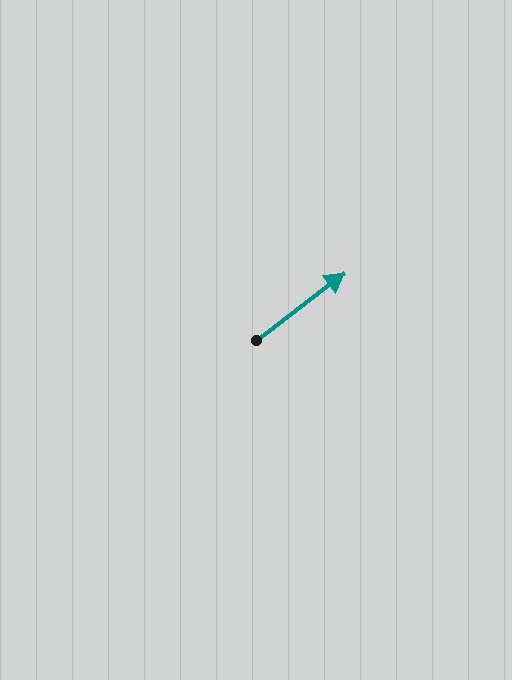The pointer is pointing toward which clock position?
Roughly 2 o'clock.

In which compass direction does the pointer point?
Northeast.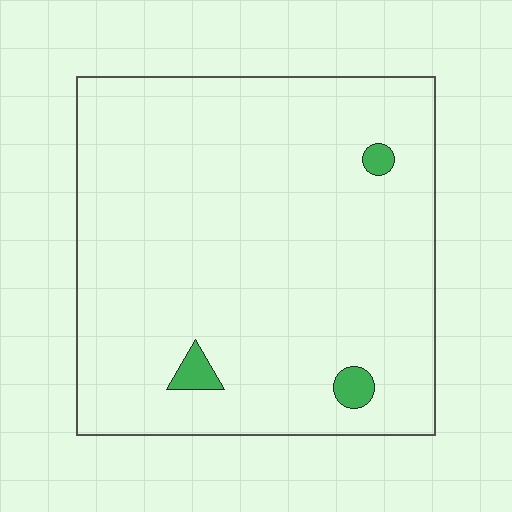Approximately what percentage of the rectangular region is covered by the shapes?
Approximately 5%.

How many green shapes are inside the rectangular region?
3.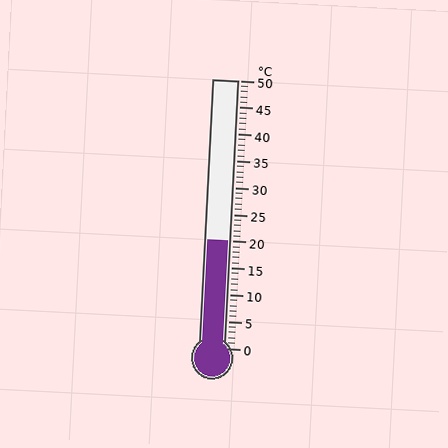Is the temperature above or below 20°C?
The temperature is at 20°C.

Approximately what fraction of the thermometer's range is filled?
The thermometer is filled to approximately 40% of its range.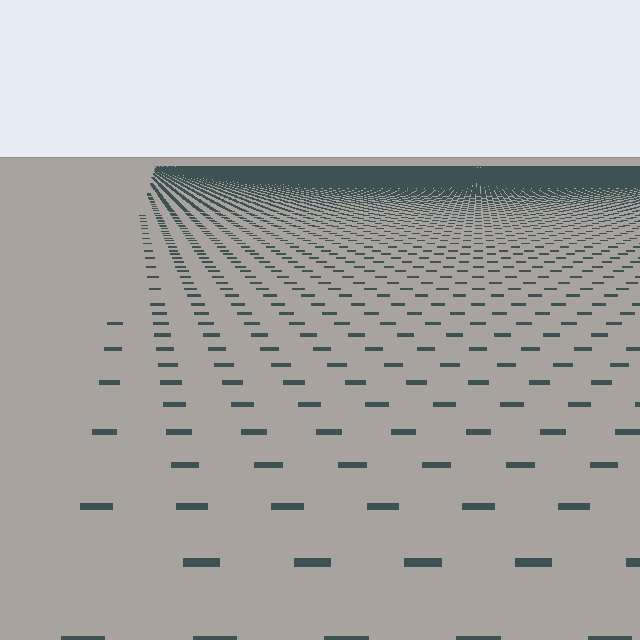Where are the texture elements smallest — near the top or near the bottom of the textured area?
Near the top.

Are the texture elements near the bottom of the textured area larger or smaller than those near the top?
Larger. Near the bottom, elements are closer to the viewer and appear at a bigger on-screen size.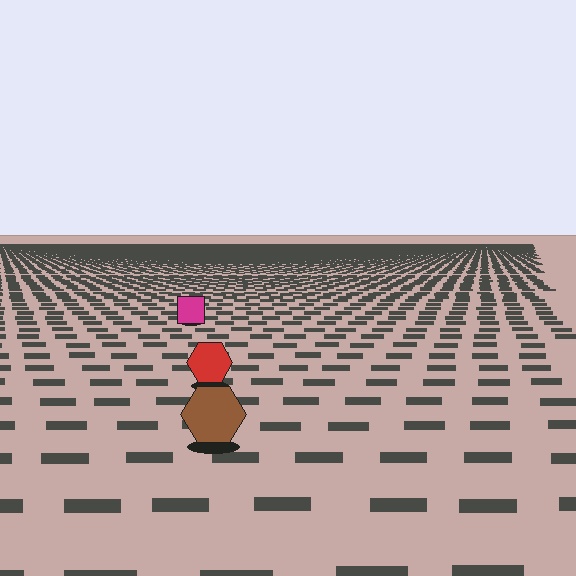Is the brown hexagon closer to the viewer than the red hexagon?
Yes. The brown hexagon is closer — you can tell from the texture gradient: the ground texture is coarser near it.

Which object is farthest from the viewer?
The magenta square is farthest from the viewer. It appears smaller and the ground texture around it is denser.